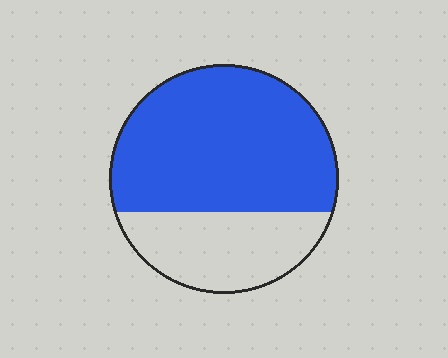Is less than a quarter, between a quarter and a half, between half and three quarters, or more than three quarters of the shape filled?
Between half and three quarters.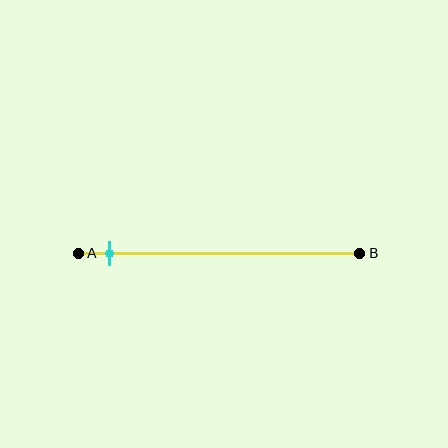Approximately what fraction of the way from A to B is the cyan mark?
The cyan mark is approximately 10% of the way from A to B.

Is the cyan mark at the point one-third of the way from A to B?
No, the mark is at about 10% from A, not at the 33% one-third point.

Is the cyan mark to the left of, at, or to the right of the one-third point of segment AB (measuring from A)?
The cyan mark is to the left of the one-third point of segment AB.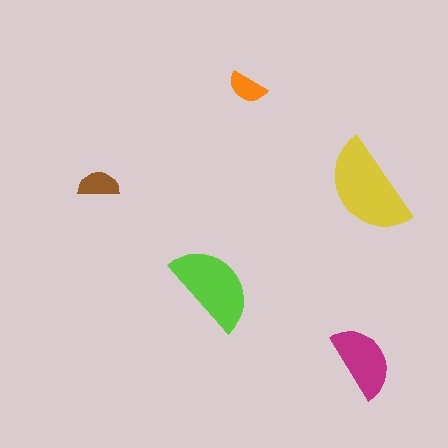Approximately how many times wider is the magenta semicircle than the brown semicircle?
About 2 times wider.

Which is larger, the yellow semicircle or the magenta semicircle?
The yellow one.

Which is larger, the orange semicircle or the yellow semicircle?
The yellow one.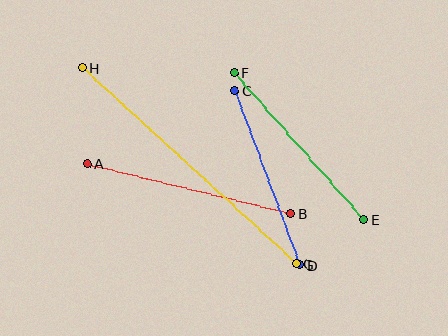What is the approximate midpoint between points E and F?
The midpoint is at approximately (299, 146) pixels.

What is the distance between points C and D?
The distance is approximately 186 pixels.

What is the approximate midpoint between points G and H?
The midpoint is at approximately (189, 166) pixels.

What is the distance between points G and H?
The distance is approximately 290 pixels.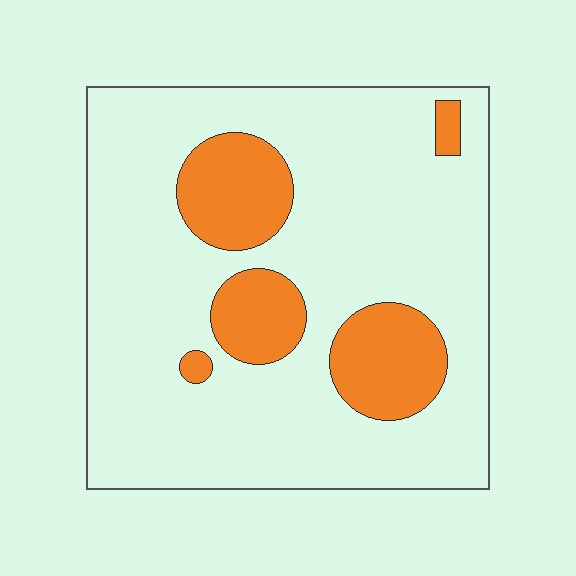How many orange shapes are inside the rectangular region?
5.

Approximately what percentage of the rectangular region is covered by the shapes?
Approximately 20%.